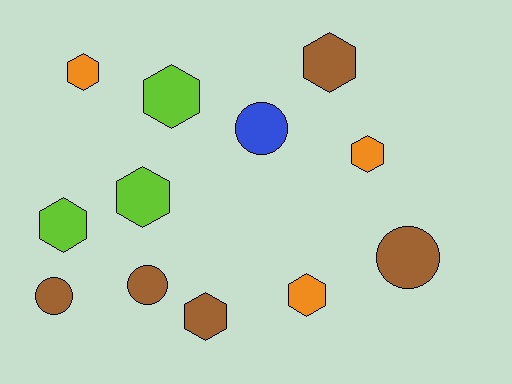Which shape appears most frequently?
Hexagon, with 8 objects.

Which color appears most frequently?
Brown, with 5 objects.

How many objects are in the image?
There are 12 objects.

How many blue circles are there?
There is 1 blue circle.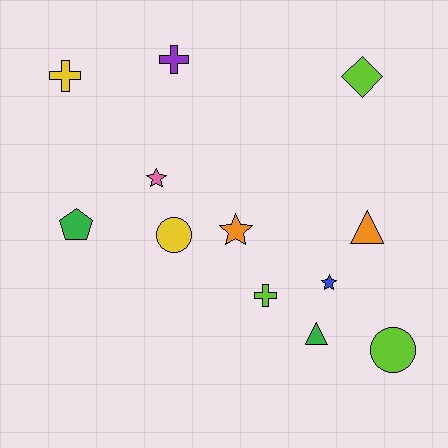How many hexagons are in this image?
There are no hexagons.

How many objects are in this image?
There are 12 objects.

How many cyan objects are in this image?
There are no cyan objects.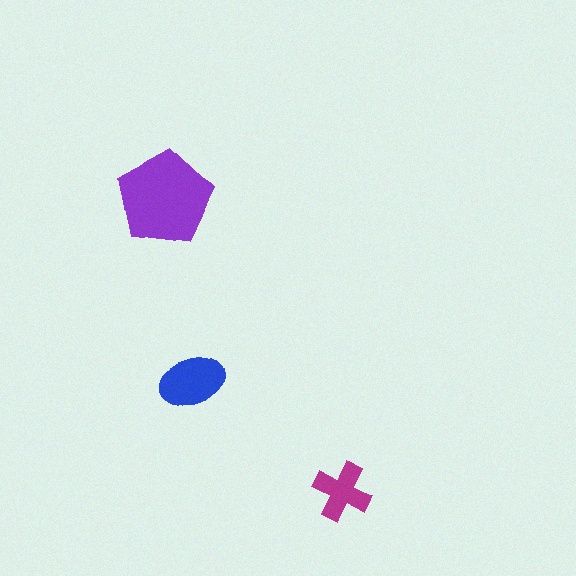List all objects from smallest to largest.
The magenta cross, the blue ellipse, the purple pentagon.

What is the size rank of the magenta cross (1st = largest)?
3rd.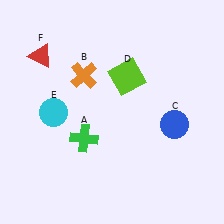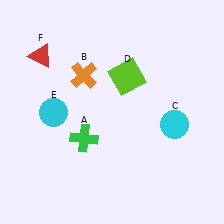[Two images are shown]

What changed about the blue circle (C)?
In Image 1, C is blue. In Image 2, it changed to cyan.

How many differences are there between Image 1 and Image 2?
There is 1 difference between the two images.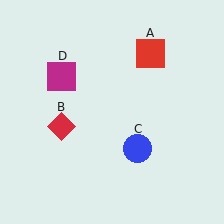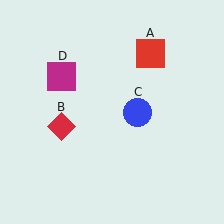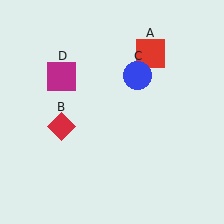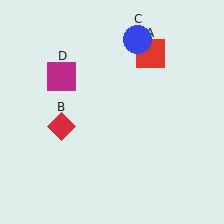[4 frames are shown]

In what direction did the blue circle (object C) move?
The blue circle (object C) moved up.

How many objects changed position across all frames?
1 object changed position: blue circle (object C).